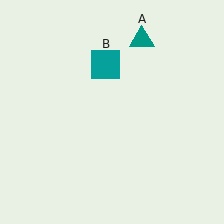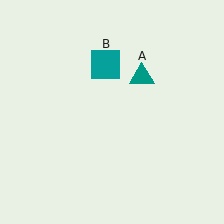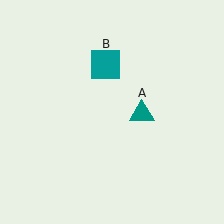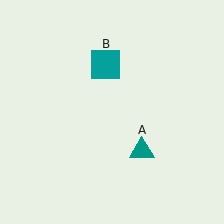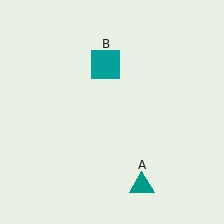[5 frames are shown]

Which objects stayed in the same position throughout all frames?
Teal square (object B) remained stationary.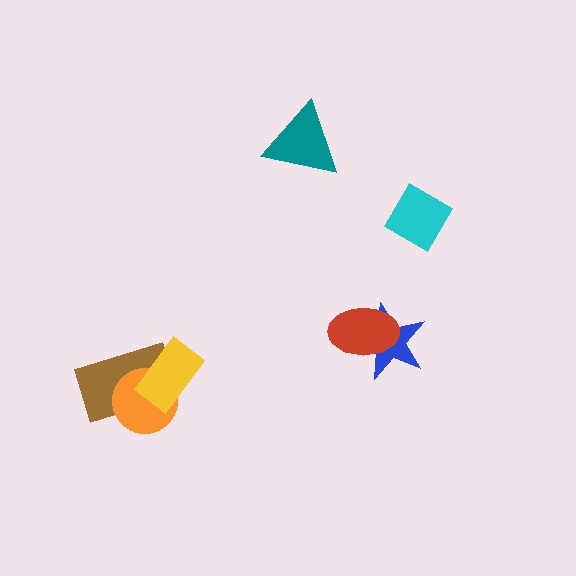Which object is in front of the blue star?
The red ellipse is in front of the blue star.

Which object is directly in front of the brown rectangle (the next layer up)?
The orange circle is directly in front of the brown rectangle.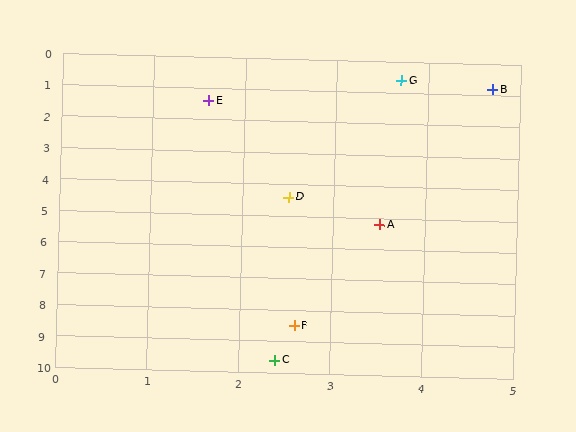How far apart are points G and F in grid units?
Points G and F are about 8.0 grid units apart.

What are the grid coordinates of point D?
Point D is at approximately (2.5, 4.4).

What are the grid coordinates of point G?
Point G is at approximately (3.7, 0.6).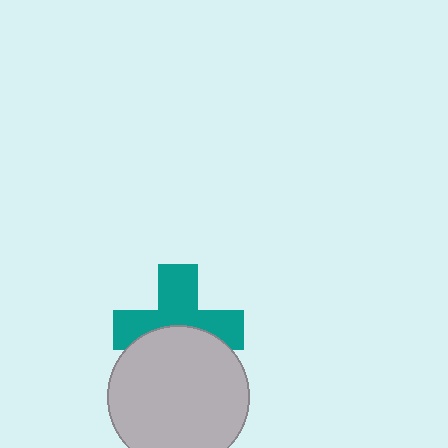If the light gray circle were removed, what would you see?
You would see the complete teal cross.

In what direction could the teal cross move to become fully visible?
The teal cross could move up. That would shift it out from behind the light gray circle entirely.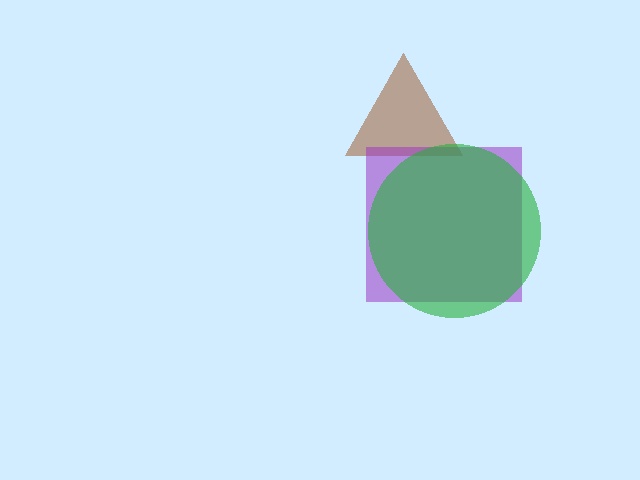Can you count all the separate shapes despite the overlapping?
Yes, there are 3 separate shapes.